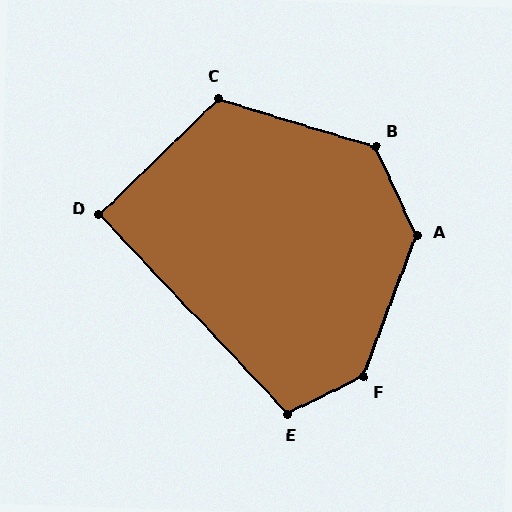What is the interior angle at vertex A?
Approximately 135 degrees (obtuse).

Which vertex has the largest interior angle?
F, at approximately 137 degrees.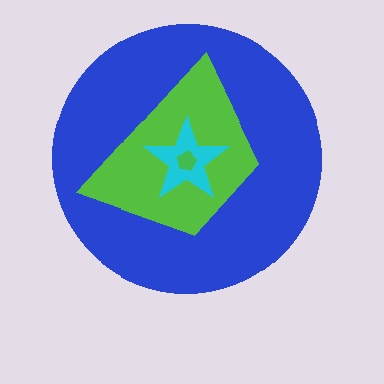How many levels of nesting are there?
4.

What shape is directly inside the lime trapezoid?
The cyan star.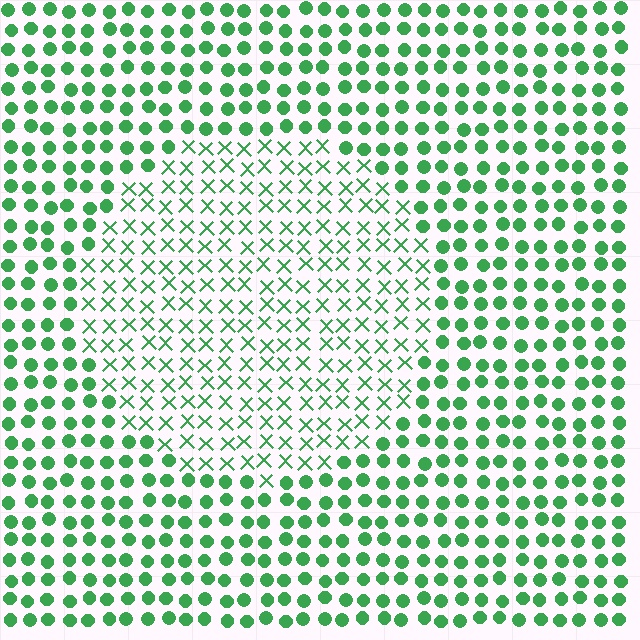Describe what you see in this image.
The image is filled with small green elements arranged in a uniform grid. A circle-shaped region contains X marks, while the surrounding area contains circles. The boundary is defined purely by the change in element shape.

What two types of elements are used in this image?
The image uses X marks inside the circle region and circles outside it.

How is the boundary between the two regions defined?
The boundary is defined by a change in element shape: X marks inside vs. circles outside. All elements share the same color and spacing.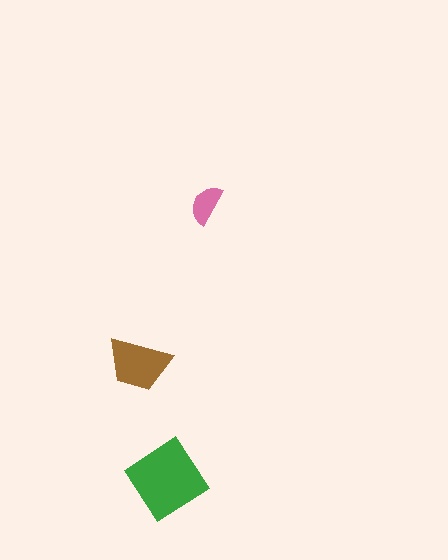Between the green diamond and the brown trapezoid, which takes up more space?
The green diamond.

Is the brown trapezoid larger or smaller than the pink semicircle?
Larger.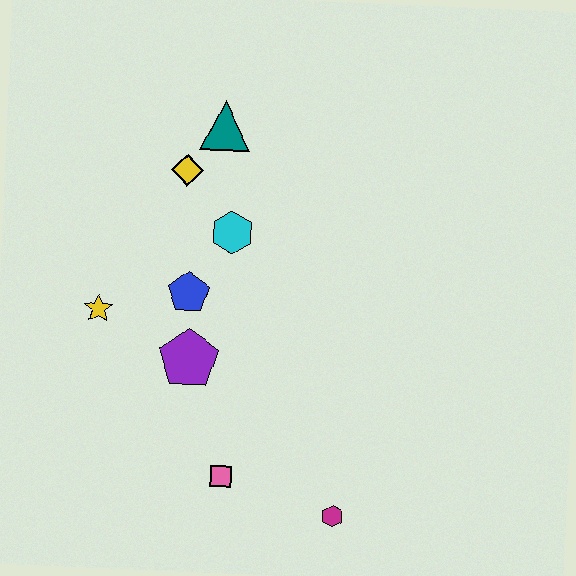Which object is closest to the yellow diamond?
The teal triangle is closest to the yellow diamond.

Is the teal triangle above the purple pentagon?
Yes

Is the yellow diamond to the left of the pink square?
Yes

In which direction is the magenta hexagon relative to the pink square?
The magenta hexagon is to the right of the pink square.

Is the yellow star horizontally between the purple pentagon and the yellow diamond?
No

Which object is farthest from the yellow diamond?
The magenta hexagon is farthest from the yellow diamond.